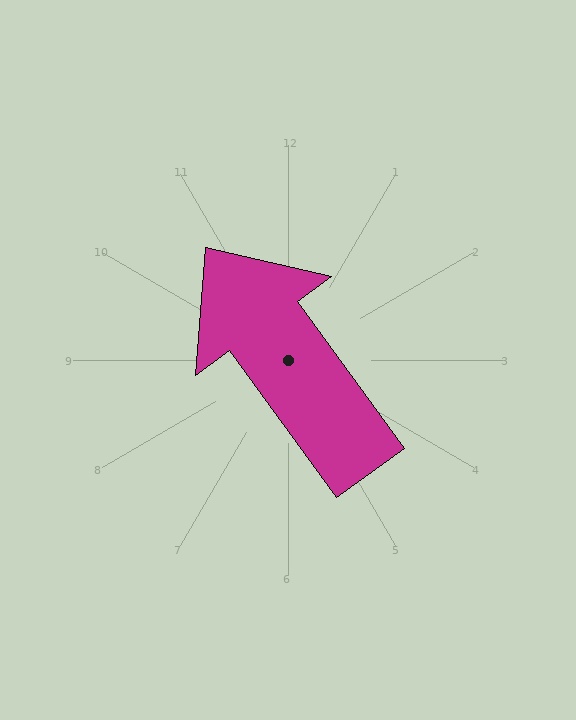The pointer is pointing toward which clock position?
Roughly 11 o'clock.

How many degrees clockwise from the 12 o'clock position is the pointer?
Approximately 324 degrees.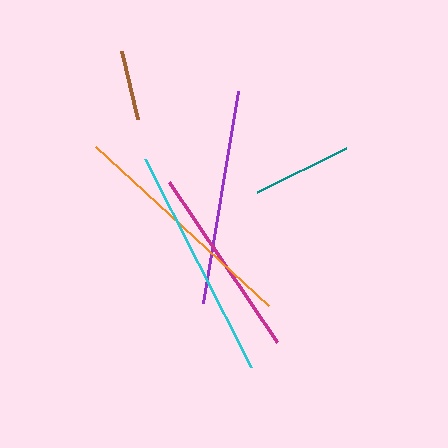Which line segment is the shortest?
The brown line is the shortest at approximately 70 pixels.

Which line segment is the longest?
The orange line is the longest at approximately 236 pixels.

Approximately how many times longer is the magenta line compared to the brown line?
The magenta line is approximately 2.8 times the length of the brown line.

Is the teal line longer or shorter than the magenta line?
The magenta line is longer than the teal line.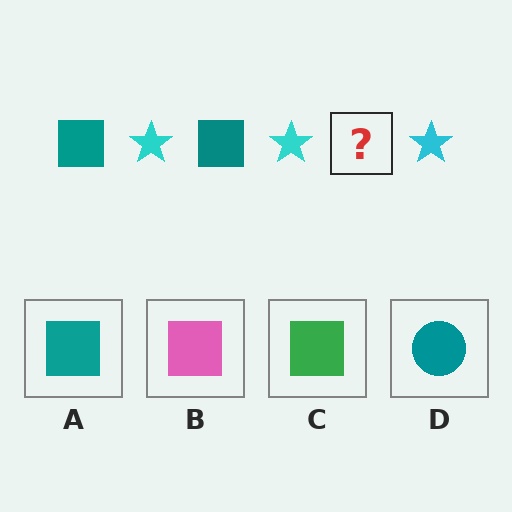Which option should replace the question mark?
Option A.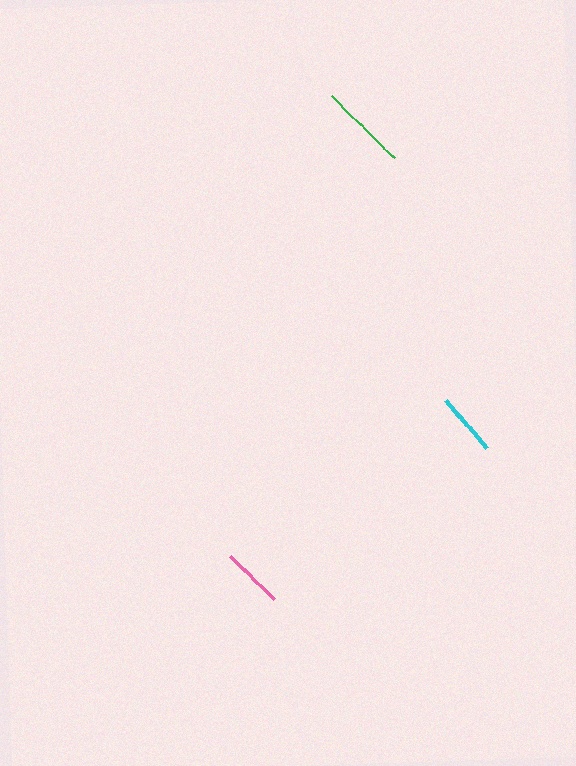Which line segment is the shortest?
The pink line is the shortest at approximately 62 pixels.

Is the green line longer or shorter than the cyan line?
The green line is longer than the cyan line.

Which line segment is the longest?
The green line is the longest at approximately 88 pixels.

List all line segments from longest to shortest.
From longest to shortest: green, cyan, pink.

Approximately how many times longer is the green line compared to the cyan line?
The green line is approximately 1.4 times the length of the cyan line.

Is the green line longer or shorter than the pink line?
The green line is longer than the pink line.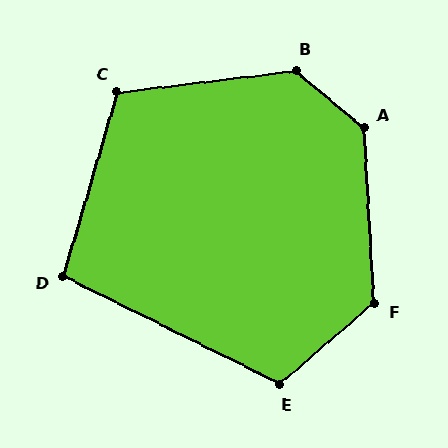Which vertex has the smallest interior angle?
D, at approximately 100 degrees.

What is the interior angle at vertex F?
Approximately 127 degrees (obtuse).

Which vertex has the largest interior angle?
A, at approximately 134 degrees.